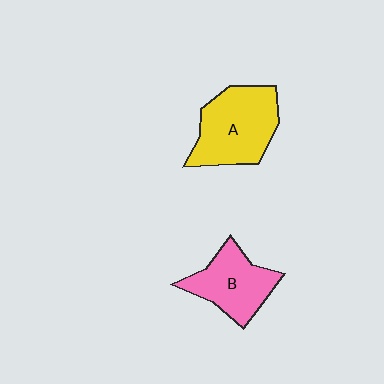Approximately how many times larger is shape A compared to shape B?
Approximately 1.3 times.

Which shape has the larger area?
Shape A (yellow).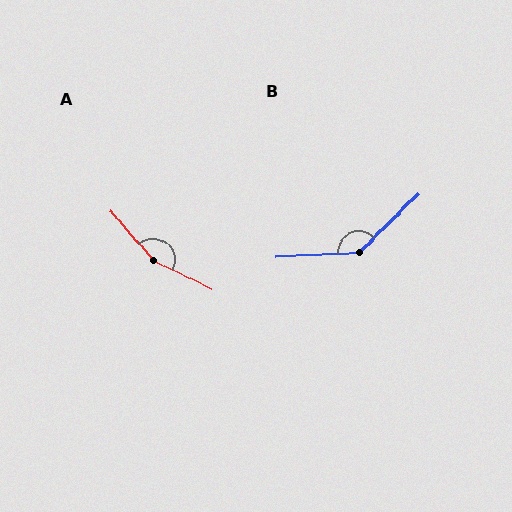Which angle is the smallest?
B, at approximately 139 degrees.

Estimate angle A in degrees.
Approximately 157 degrees.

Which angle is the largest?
A, at approximately 157 degrees.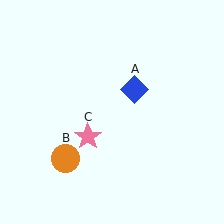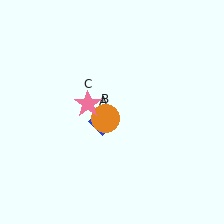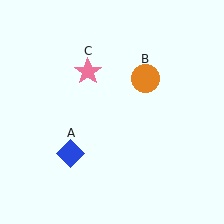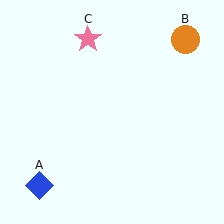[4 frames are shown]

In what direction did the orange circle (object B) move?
The orange circle (object B) moved up and to the right.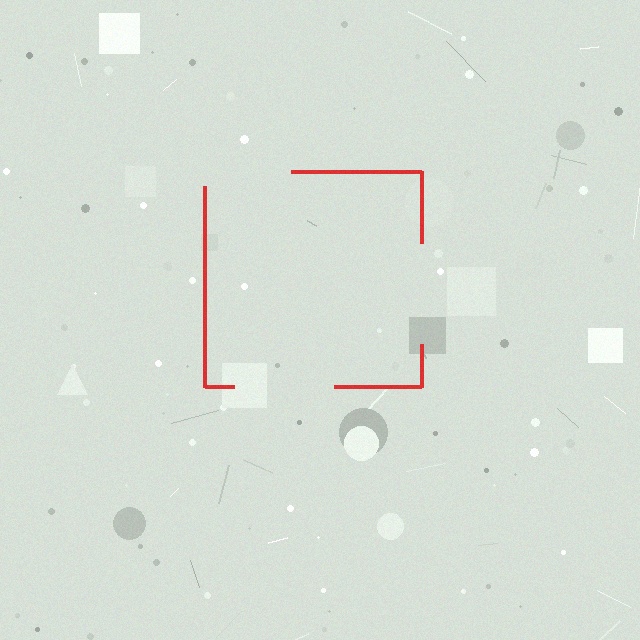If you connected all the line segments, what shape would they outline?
They would outline a square.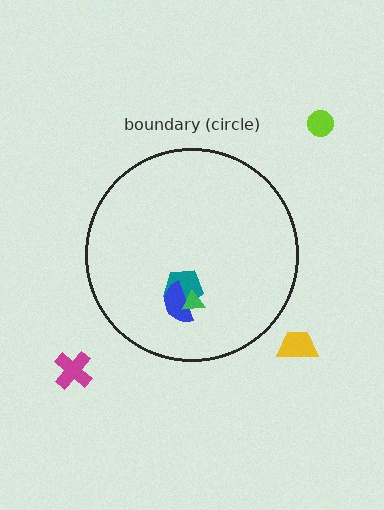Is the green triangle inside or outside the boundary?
Inside.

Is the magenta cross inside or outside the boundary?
Outside.